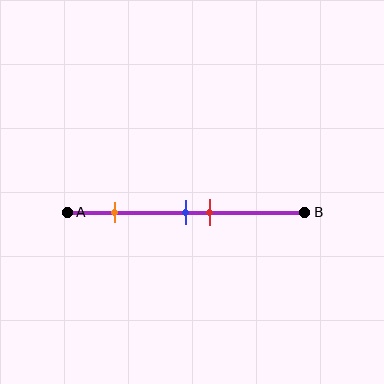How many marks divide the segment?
There are 3 marks dividing the segment.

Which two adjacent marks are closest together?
The blue and red marks are the closest adjacent pair.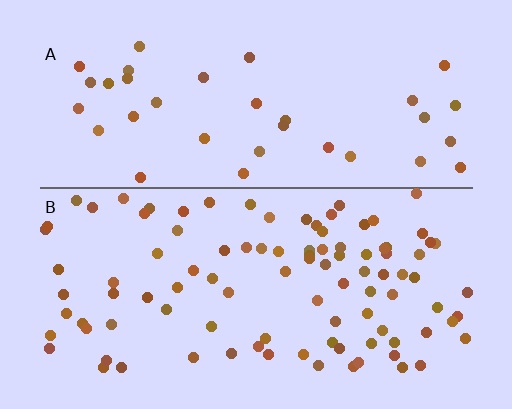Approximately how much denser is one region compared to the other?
Approximately 2.7× — region B over region A.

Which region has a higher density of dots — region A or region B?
B (the bottom).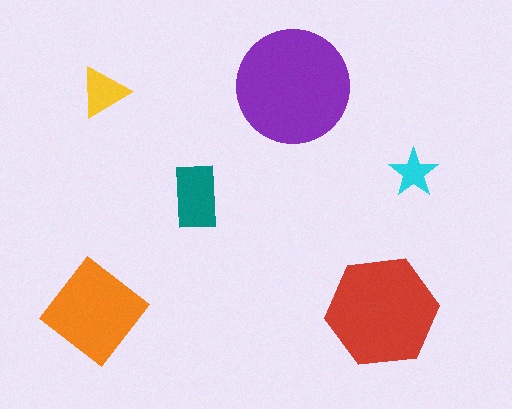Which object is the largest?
The purple circle.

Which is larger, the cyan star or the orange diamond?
The orange diamond.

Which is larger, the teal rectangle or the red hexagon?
The red hexagon.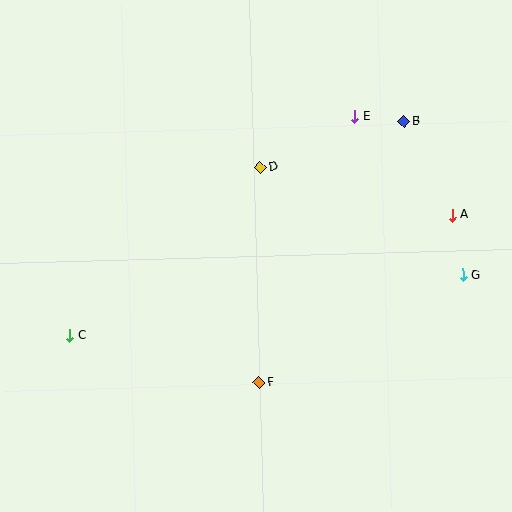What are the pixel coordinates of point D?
Point D is at (260, 167).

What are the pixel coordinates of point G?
Point G is at (463, 275).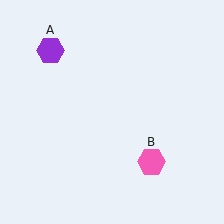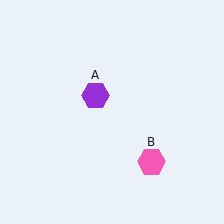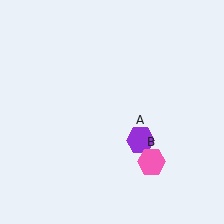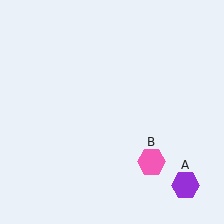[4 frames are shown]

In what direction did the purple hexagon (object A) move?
The purple hexagon (object A) moved down and to the right.